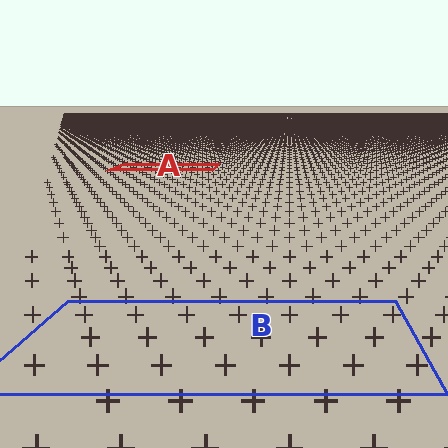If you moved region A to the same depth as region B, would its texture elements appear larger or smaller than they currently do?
They would appear larger. At a closer depth, the same texture elements are projected at a bigger on-screen size.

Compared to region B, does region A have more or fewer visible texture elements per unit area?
Region A has more texture elements per unit area — they are packed more densely because it is farther away.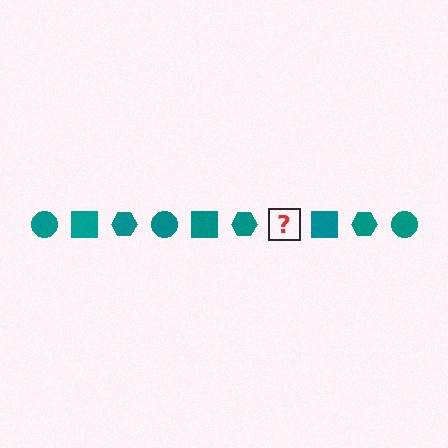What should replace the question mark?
The question mark should be replaced with a teal circle.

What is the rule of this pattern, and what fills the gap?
The rule is that the pattern cycles through circle, square, hexagon shapes in teal. The gap should be filled with a teal circle.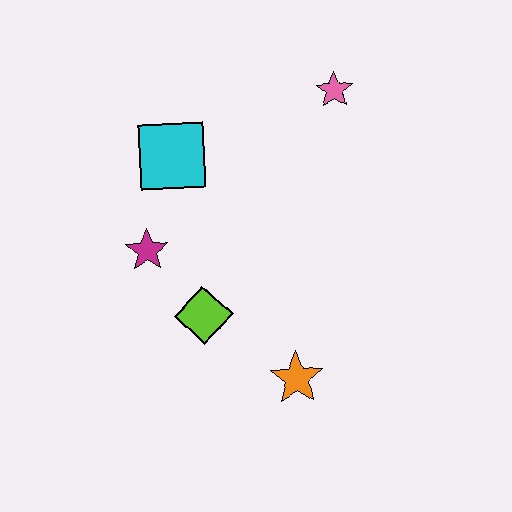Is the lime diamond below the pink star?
Yes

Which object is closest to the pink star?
The cyan square is closest to the pink star.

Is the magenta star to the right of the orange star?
No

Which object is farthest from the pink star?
The orange star is farthest from the pink star.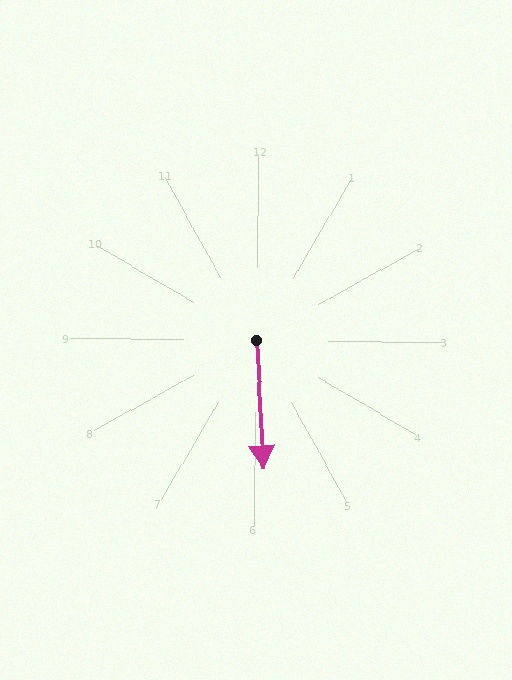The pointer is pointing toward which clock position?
Roughly 6 o'clock.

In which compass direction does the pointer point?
South.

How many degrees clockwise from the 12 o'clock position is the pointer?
Approximately 176 degrees.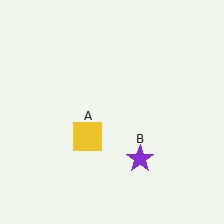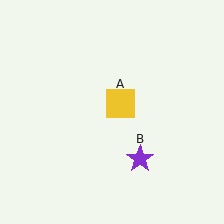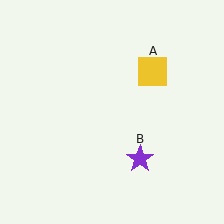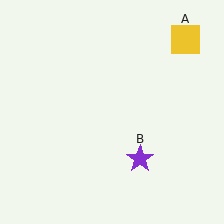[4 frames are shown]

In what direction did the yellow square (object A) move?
The yellow square (object A) moved up and to the right.